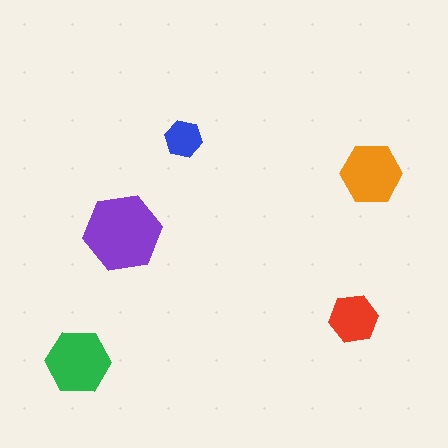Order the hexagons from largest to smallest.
the purple one, the green one, the orange one, the red one, the blue one.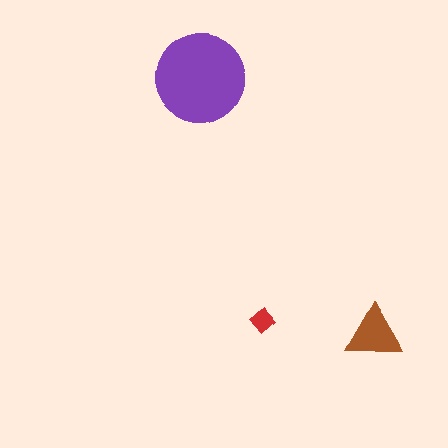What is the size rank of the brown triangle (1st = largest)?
2nd.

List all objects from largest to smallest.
The purple circle, the brown triangle, the red diamond.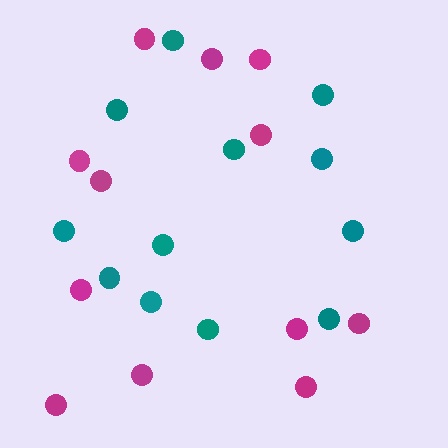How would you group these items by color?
There are 2 groups: one group of teal circles (12) and one group of magenta circles (12).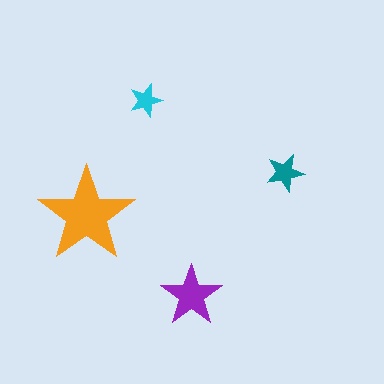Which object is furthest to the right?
The teal star is rightmost.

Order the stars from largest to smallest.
the orange one, the purple one, the teal one, the cyan one.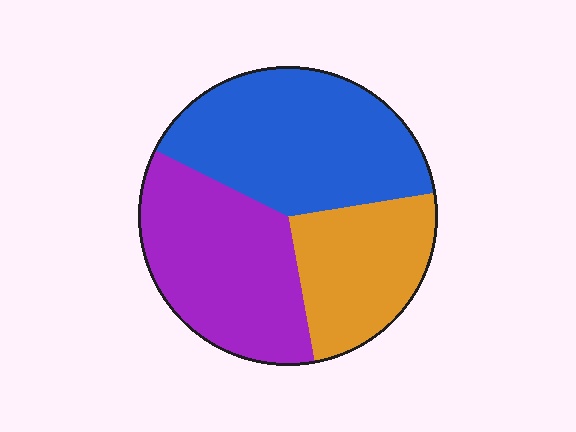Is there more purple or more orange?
Purple.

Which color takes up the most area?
Blue, at roughly 40%.